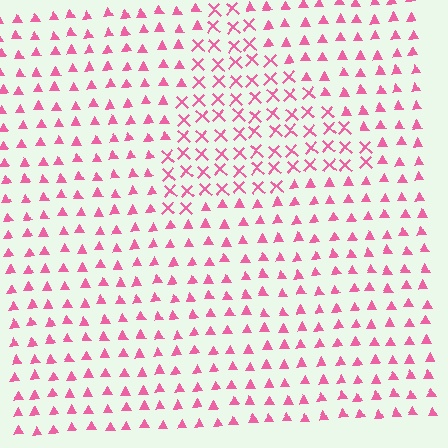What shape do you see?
I see a triangle.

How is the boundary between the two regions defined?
The boundary is defined by a change in element shape: X marks inside vs. triangles outside. All elements share the same color and spacing.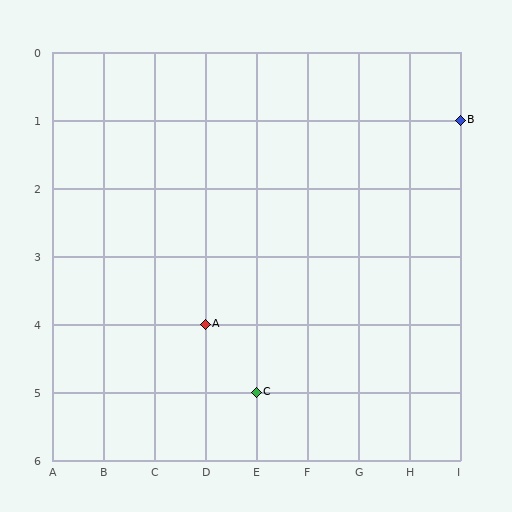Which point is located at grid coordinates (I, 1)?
Point B is at (I, 1).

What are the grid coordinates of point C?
Point C is at grid coordinates (E, 5).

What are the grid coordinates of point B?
Point B is at grid coordinates (I, 1).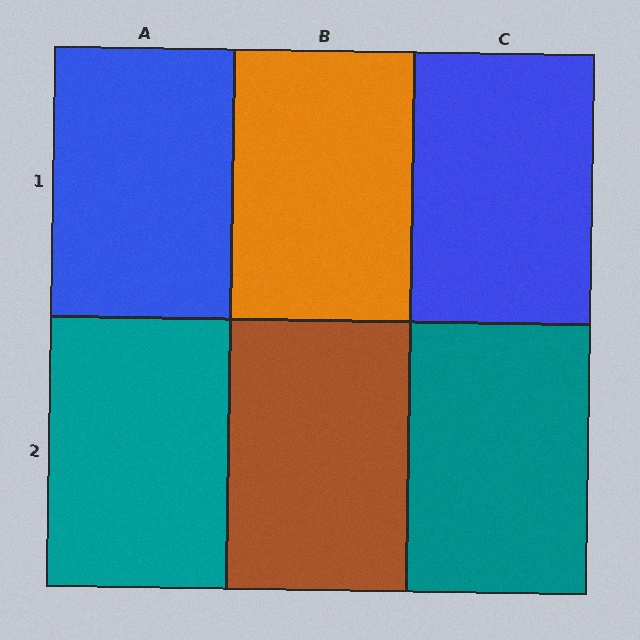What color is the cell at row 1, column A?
Blue.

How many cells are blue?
2 cells are blue.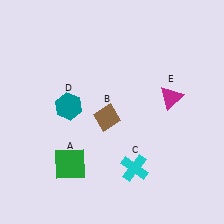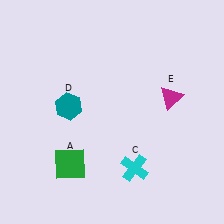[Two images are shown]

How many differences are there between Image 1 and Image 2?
There is 1 difference between the two images.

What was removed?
The brown diamond (B) was removed in Image 2.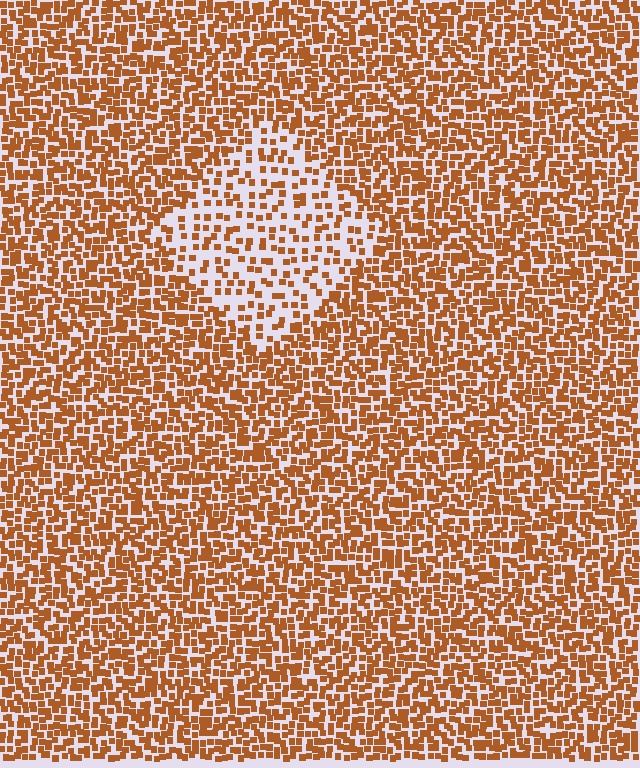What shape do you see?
I see a diamond.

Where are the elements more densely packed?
The elements are more densely packed outside the diamond boundary.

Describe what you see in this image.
The image contains small brown elements arranged at two different densities. A diamond-shaped region is visible where the elements are less densely packed than the surrounding area.